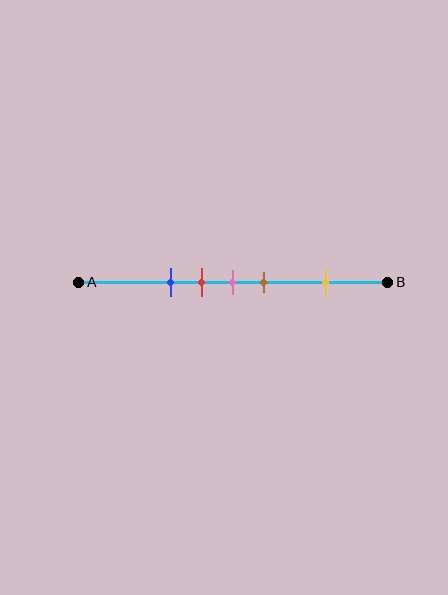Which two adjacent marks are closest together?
The red and pink marks are the closest adjacent pair.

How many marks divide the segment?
There are 5 marks dividing the segment.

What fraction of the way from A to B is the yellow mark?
The yellow mark is approximately 80% (0.8) of the way from A to B.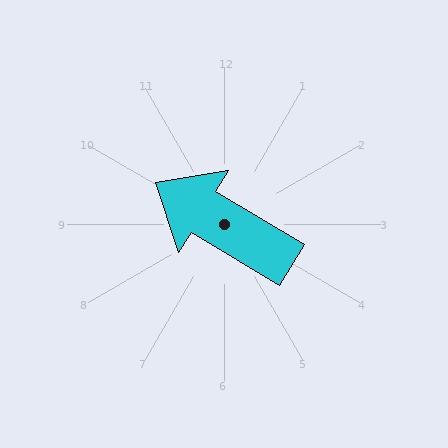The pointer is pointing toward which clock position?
Roughly 10 o'clock.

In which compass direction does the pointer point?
Northwest.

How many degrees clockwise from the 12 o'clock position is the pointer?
Approximately 301 degrees.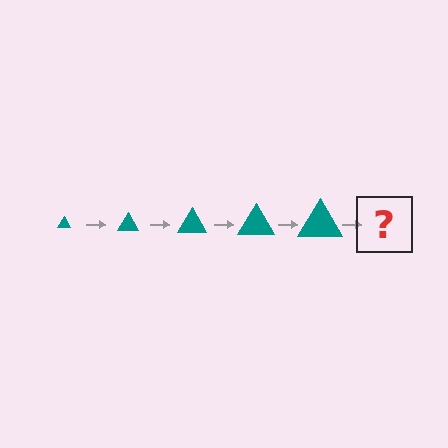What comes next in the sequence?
The next element should be a teal triangle, larger than the previous one.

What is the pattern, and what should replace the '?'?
The pattern is that the triangle gets progressively larger each step. The '?' should be a teal triangle, larger than the previous one.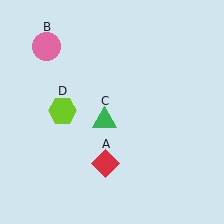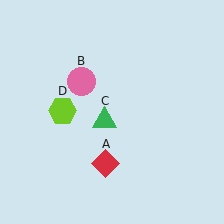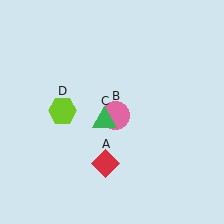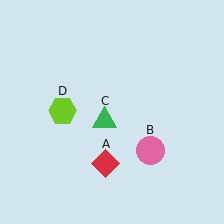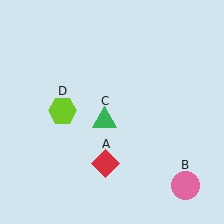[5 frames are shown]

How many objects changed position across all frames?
1 object changed position: pink circle (object B).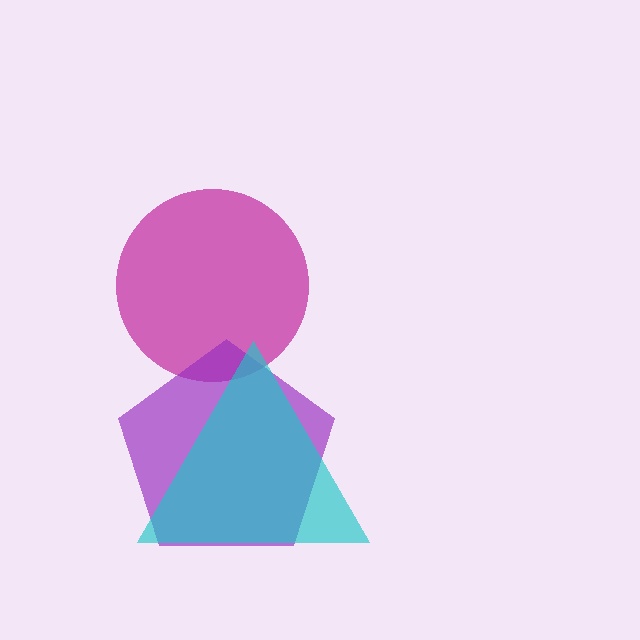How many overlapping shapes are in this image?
There are 3 overlapping shapes in the image.